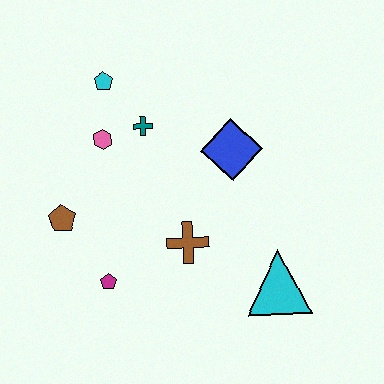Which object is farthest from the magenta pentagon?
The cyan pentagon is farthest from the magenta pentagon.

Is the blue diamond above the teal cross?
No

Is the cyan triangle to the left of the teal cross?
No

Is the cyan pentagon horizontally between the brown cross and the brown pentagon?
Yes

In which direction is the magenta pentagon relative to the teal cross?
The magenta pentagon is below the teal cross.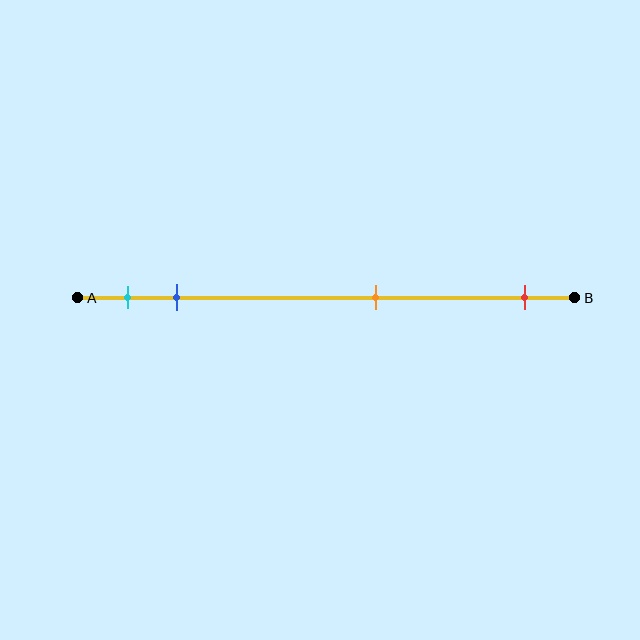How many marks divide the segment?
There are 4 marks dividing the segment.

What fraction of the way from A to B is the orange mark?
The orange mark is approximately 60% (0.6) of the way from A to B.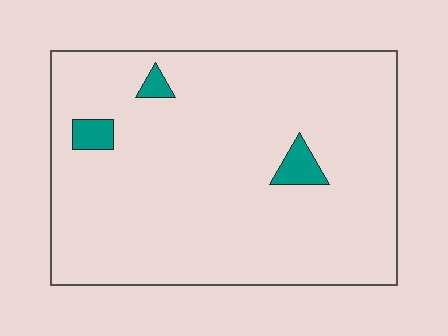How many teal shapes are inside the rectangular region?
3.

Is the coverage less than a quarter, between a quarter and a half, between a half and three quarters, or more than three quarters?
Less than a quarter.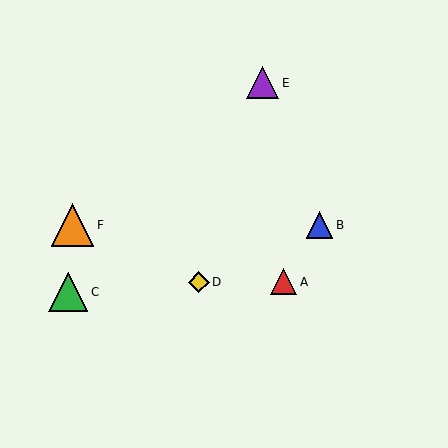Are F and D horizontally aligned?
No, F is at y≈225 and D is at y≈282.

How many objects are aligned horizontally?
2 objects (B, F) are aligned horizontally.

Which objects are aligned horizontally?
Objects B, F are aligned horizontally.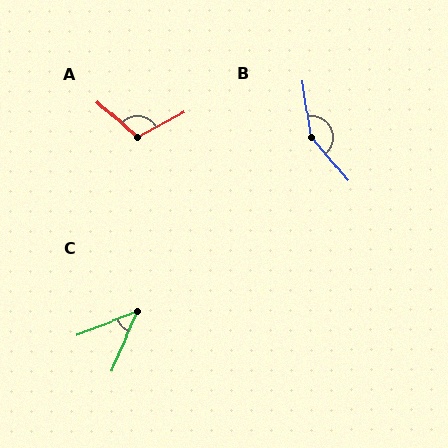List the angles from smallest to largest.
C (46°), A (108°), B (148°).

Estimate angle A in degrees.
Approximately 108 degrees.